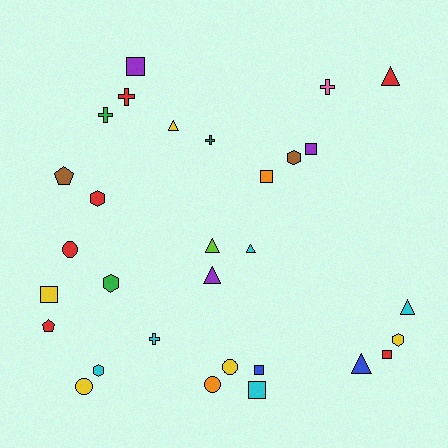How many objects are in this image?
There are 30 objects.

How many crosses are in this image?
There are 5 crosses.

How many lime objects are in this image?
There is 1 lime object.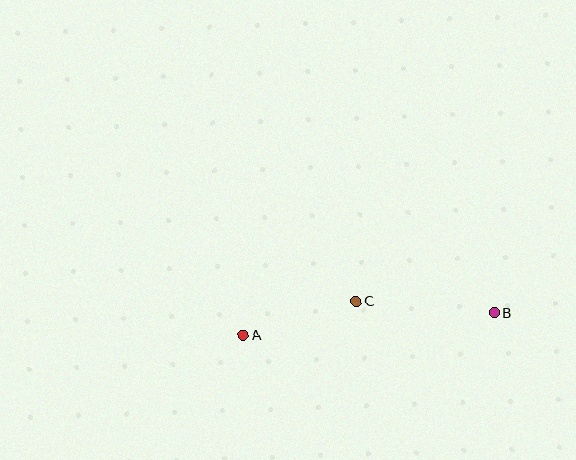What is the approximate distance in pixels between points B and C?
The distance between B and C is approximately 139 pixels.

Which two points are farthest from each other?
Points A and B are farthest from each other.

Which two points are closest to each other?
Points A and C are closest to each other.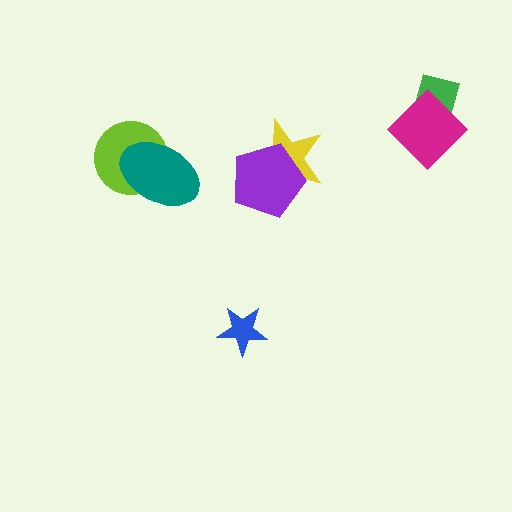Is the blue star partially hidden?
No, no other shape covers it.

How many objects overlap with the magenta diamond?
1 object overlaps with the magenta diamond.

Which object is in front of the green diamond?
The magenta diamond is in front of the green diamond.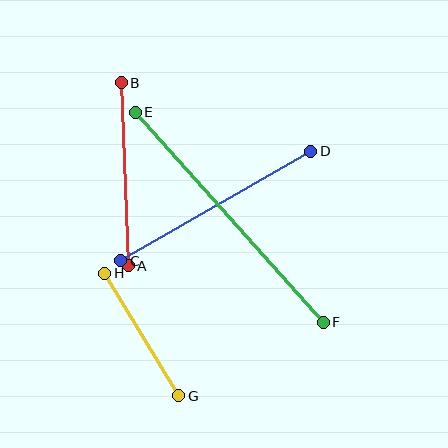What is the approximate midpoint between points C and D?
The midpoint is at approximately (216, 206) pixels.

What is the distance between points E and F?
The distance is approximately 282 pixels.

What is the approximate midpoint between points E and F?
The midpoint is at approximately (229, 217) pixels.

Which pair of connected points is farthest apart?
Points E and F are farthest apart.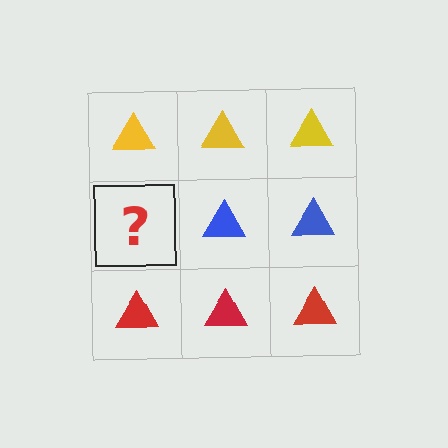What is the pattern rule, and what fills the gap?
The rule is that each row has a consistent color. The gap should be filled with a blue triangle.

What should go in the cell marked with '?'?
The missing cell should contain a blue triangle.